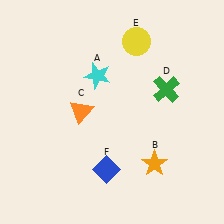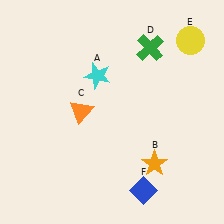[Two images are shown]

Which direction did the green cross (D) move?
The green cross (D) moved up.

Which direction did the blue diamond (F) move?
The blue diamond (F) moved right.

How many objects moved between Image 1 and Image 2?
3 objects moved between the two images.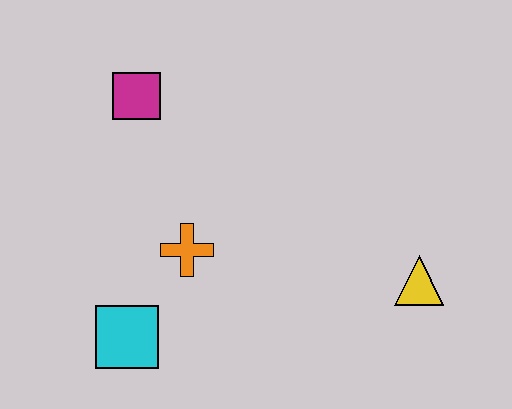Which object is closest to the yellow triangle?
The orange cross is closest to the yellow triangle.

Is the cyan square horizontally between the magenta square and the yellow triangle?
No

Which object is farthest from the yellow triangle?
The magenta square is farthest from the yellow triangle.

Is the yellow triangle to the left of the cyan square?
No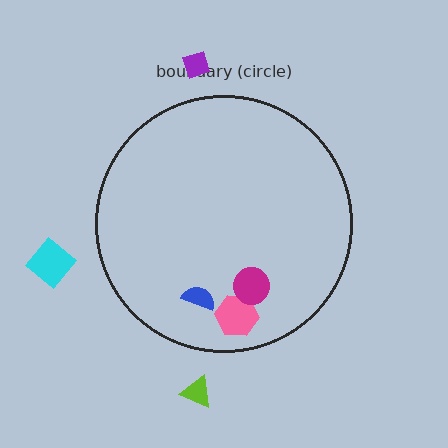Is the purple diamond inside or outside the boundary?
Outside.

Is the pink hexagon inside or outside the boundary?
Inside.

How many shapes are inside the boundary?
3 inside, 3 outside.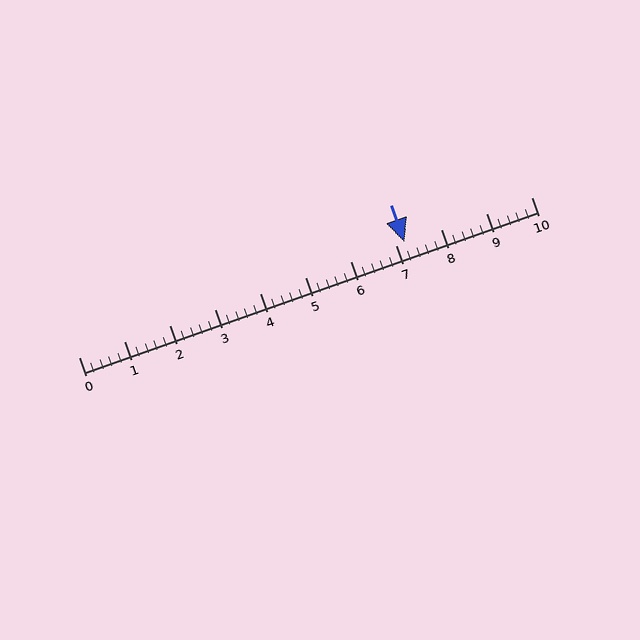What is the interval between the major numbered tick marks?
The major tick marks are spaced 1 units apart.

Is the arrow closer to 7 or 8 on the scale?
The arrow is closer to 7.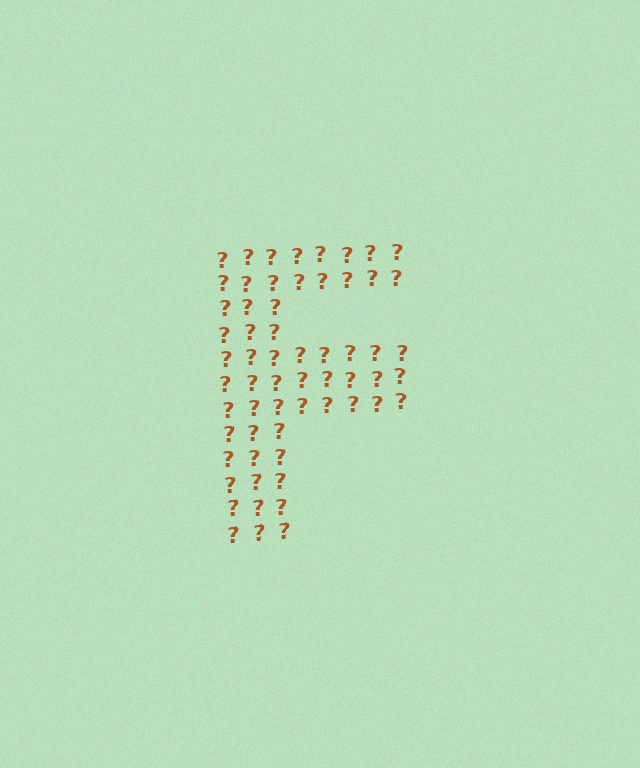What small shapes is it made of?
It is made of small question marks.